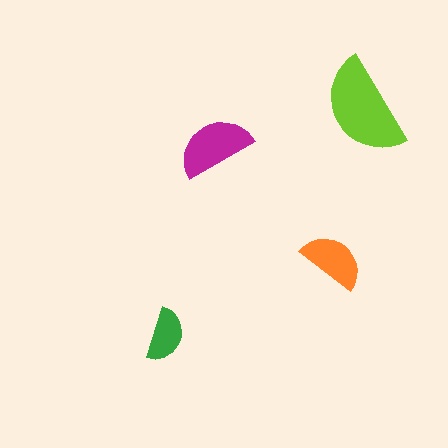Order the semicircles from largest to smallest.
the lime one, the magenta one, the orange one, the green one.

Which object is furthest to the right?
The lime semicircle is rightmost.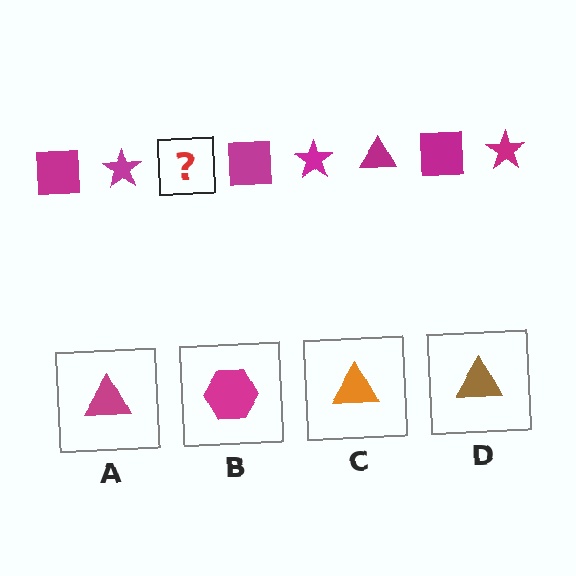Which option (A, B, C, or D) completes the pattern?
A.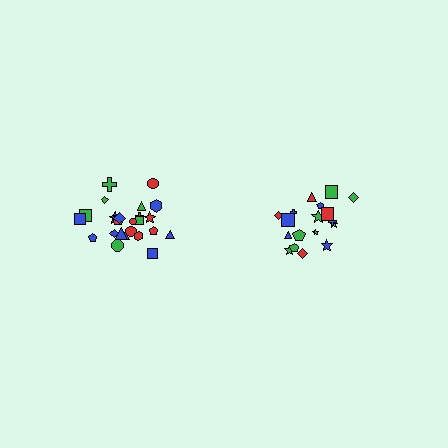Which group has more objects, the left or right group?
The left group.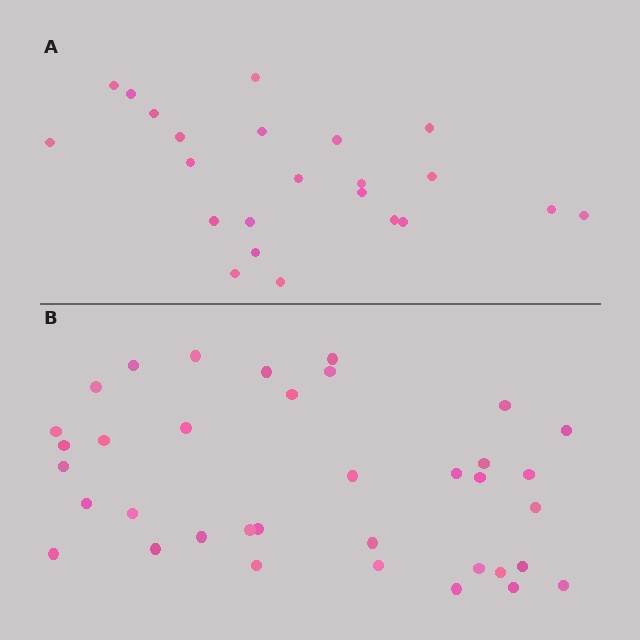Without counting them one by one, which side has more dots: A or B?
Region B (the bottom region) has more dots.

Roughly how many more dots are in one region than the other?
Region B has approximately 15 more dots than region A.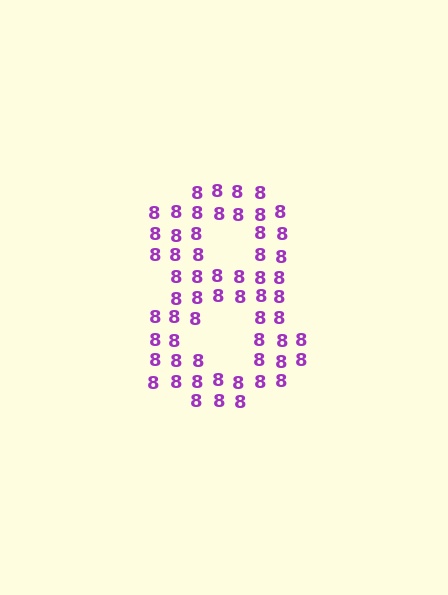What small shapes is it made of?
It is made of small digit 8's.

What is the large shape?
The large shape is the digit 8.